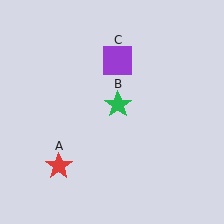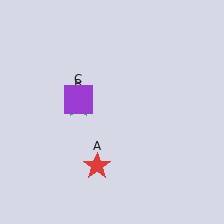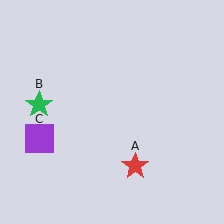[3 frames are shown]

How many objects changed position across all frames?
3 objects changed position: red star (object A), green star (object B), purple square (object C).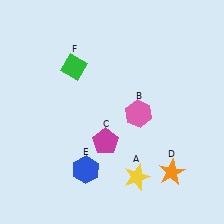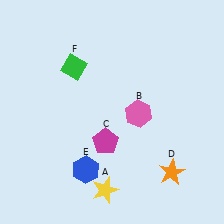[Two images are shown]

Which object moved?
The yellow star (A) moved left.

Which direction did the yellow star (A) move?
The yellow star (A) moved left.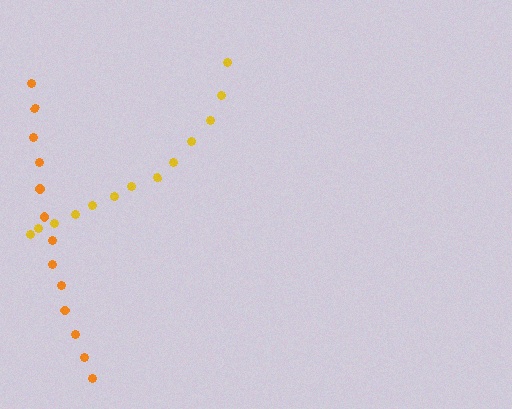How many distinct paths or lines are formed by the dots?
There are 2 distinct paths.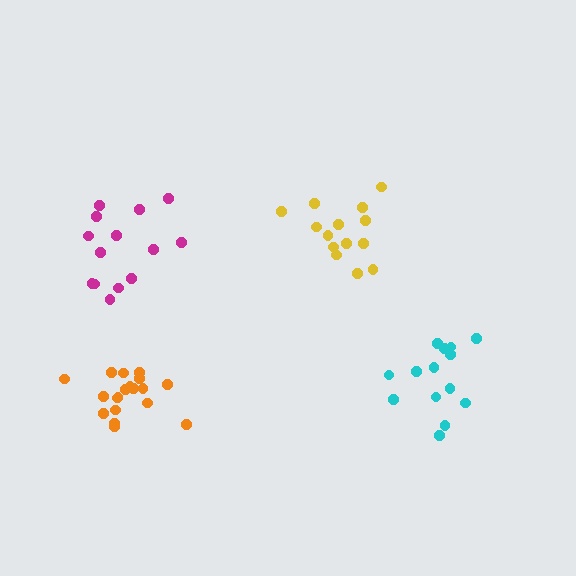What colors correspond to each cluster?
The clusters are colored: yellow, orange, magenta, cyan.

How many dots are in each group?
Group 1: 14 dots, Group 2: 19 dots, Group 3: 14 dots, Group 4: 14 dots (61 total).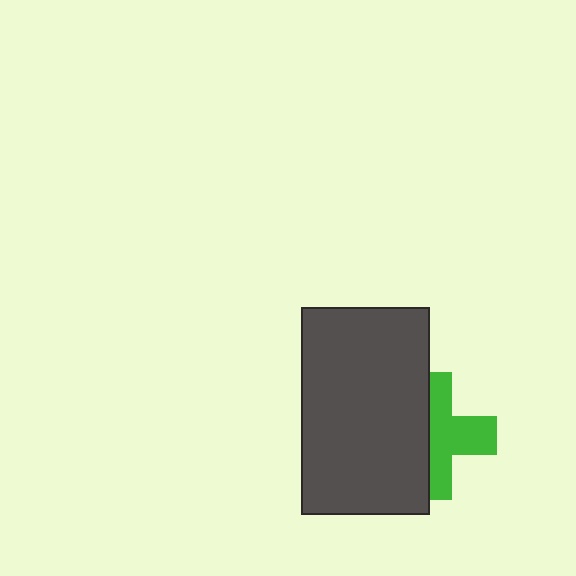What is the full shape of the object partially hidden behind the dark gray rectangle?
The partially hidden object is a green cross.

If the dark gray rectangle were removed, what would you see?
You would see the complete green cross.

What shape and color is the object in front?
The object in front is a dark gray rectangle.